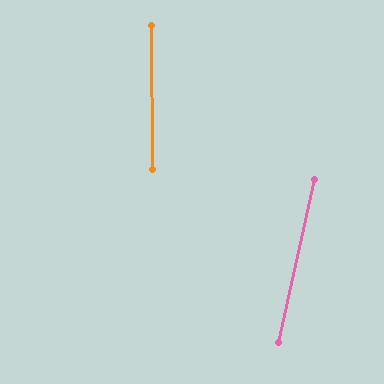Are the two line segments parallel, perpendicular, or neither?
Neither parallel nor perpendicular — they differ by about 13°.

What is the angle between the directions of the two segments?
Approximately 13 degrees.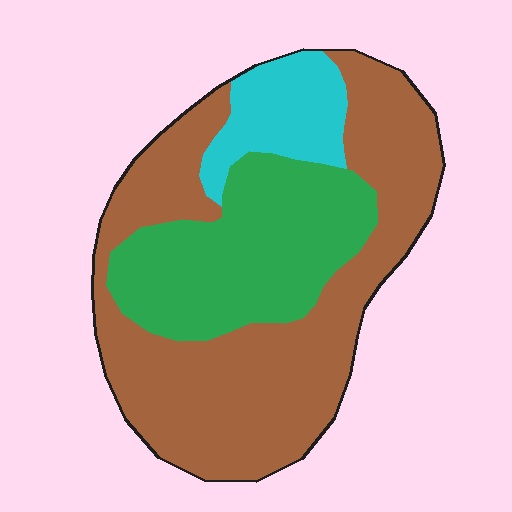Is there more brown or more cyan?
Brown.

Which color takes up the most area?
Brown, at roughly 55%.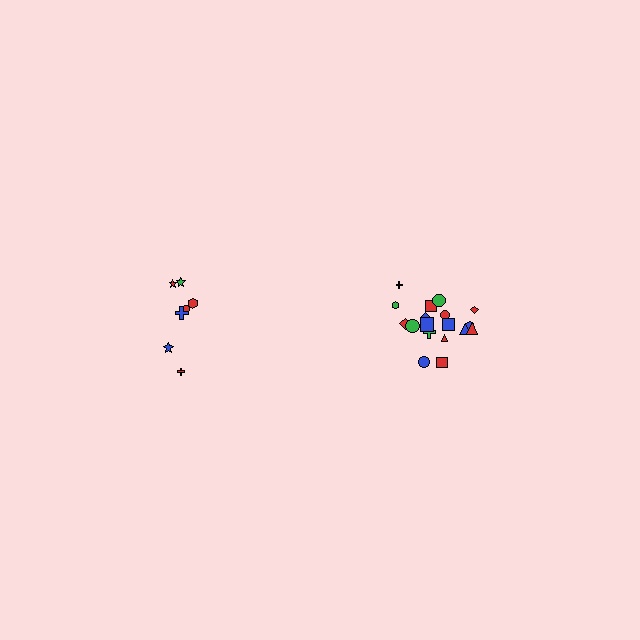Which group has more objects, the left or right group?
The right group.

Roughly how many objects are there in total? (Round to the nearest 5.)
Roughly 25 objects in total.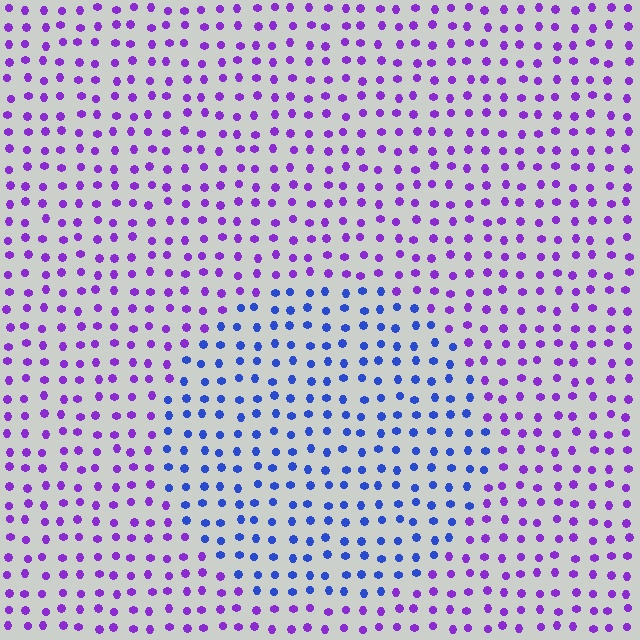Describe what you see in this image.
The image is filled with small purple elements in a uniform arrangement. A circle-shaped region is visible where the elements are tinted to a slightly different hue, forming a subtle color boundary.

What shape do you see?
I see a circle.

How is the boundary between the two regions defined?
The boundary is defined purely by a slight shift in hue (about 47 degrees). Spacing, size, and orientation are identical on both sides.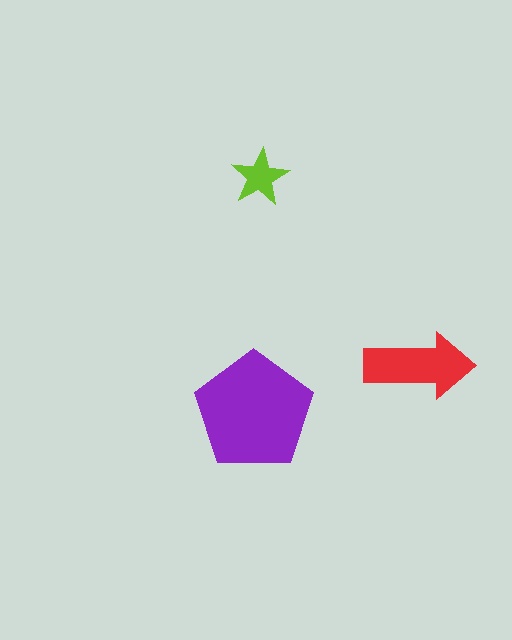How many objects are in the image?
There are 3 objects in the image.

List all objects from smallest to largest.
The lime star, the red arrow, the purple pentagon.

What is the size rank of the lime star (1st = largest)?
3rd.